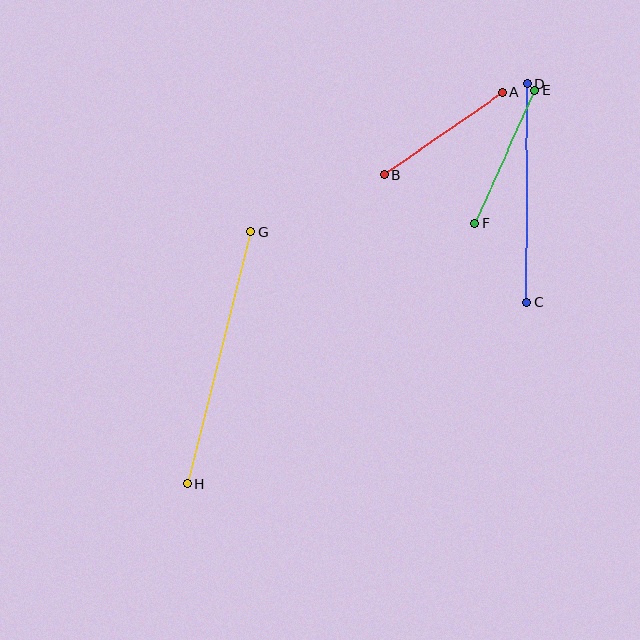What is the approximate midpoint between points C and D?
The midpoint is at approximately (527, 193) pixels.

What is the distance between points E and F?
The distance is approximately 146 pixels.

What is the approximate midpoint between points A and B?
The midpoint is at approximately (443, 134) pixels.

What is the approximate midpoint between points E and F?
The midpoint is at approximately (505, 157) pixels.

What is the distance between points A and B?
The distance is approximately 144 pixels.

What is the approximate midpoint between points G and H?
The midpoint is at approximately (219, 358) pixels.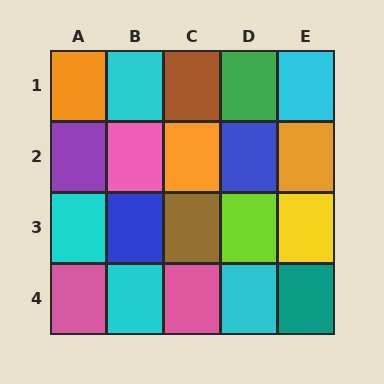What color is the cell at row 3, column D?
Lime.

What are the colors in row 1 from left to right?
Orange, cyan, brown, green, cyan.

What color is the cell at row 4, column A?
Pink.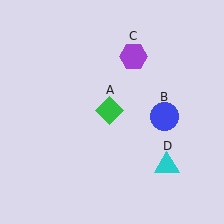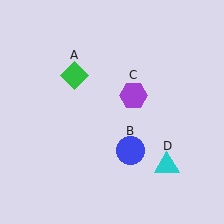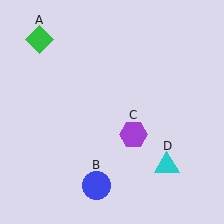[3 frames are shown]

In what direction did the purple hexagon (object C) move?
The purple hexagon (object C) moved down.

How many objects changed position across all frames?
3 objects changed position: green diamond (object A), blue circle (object B), purple hexagon (object C).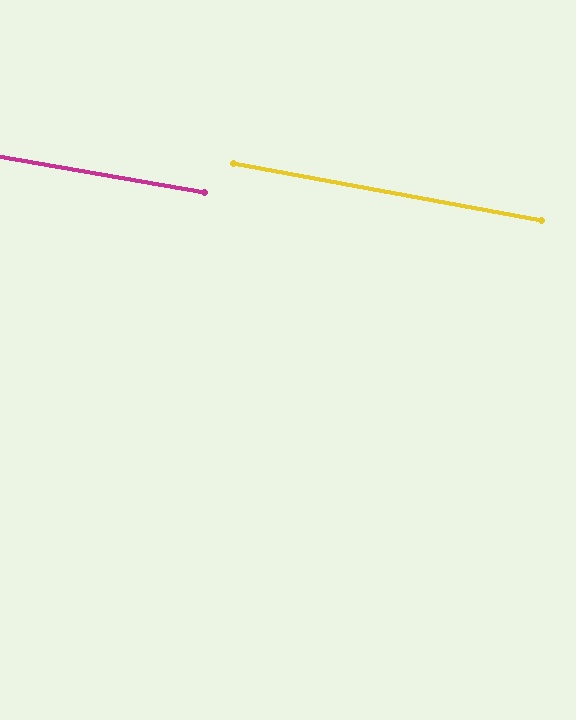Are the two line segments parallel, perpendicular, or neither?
Parallel — their directions differ by only 0.7°.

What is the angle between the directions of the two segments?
Approximately 1 degree.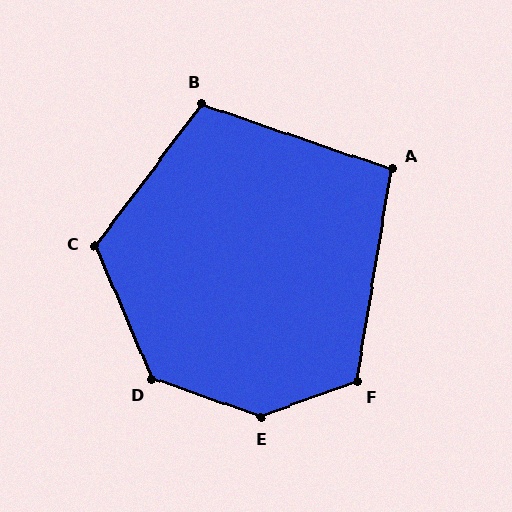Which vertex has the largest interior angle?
E, at approximately 140 degrees.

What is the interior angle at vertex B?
Approximately 108 degrees (obtuse).